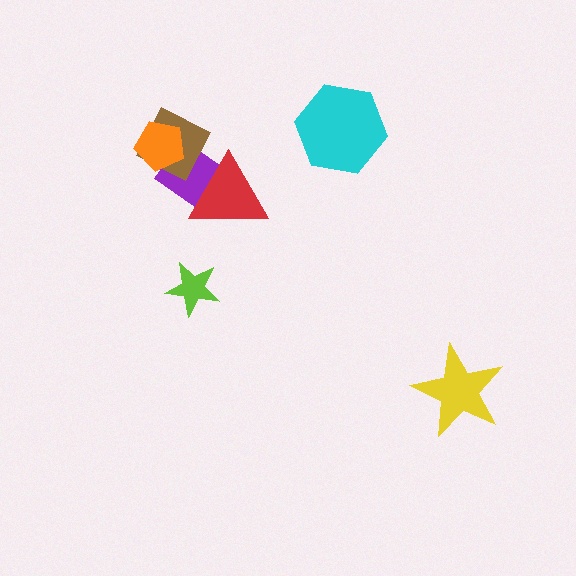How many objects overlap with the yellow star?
0 objects overlap with the yellow star.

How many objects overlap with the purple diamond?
3 objects overlap with the purple diamond.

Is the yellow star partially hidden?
No, no other shape covers it.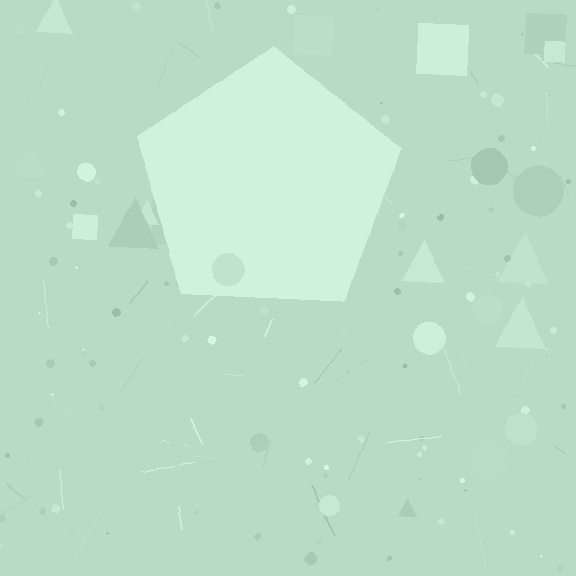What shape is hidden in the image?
A pentagon is hidden in the image.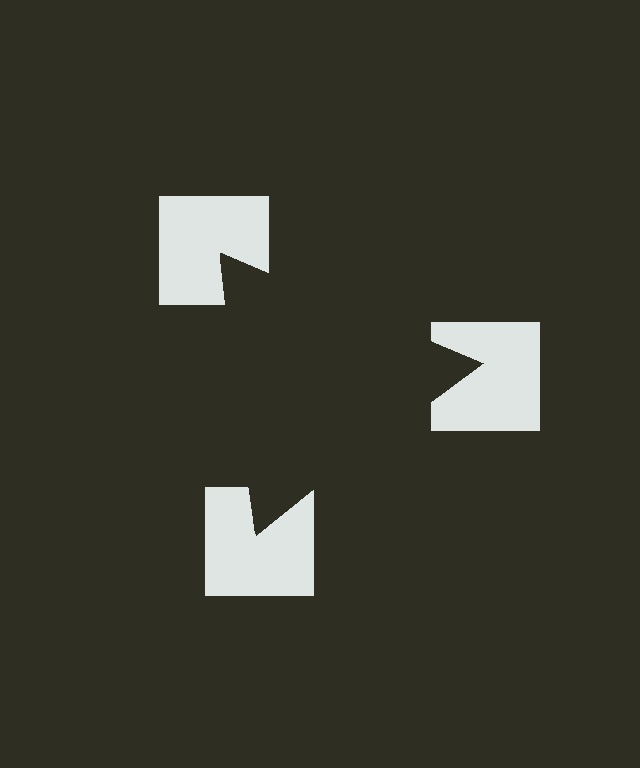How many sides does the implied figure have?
3 sides.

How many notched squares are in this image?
There are 3 — one at each vertex of the illusory triangle.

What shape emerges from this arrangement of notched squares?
An illusory triangle — its edges are inferred from the aligned wedge cuts in the notched squares, not physically drawn.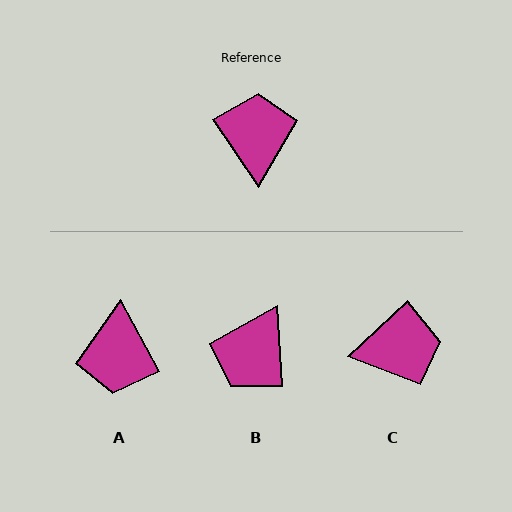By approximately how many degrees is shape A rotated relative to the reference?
Approximately 175 degrees counter-clockwise.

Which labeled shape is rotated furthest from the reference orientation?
A, about 175 degrees away.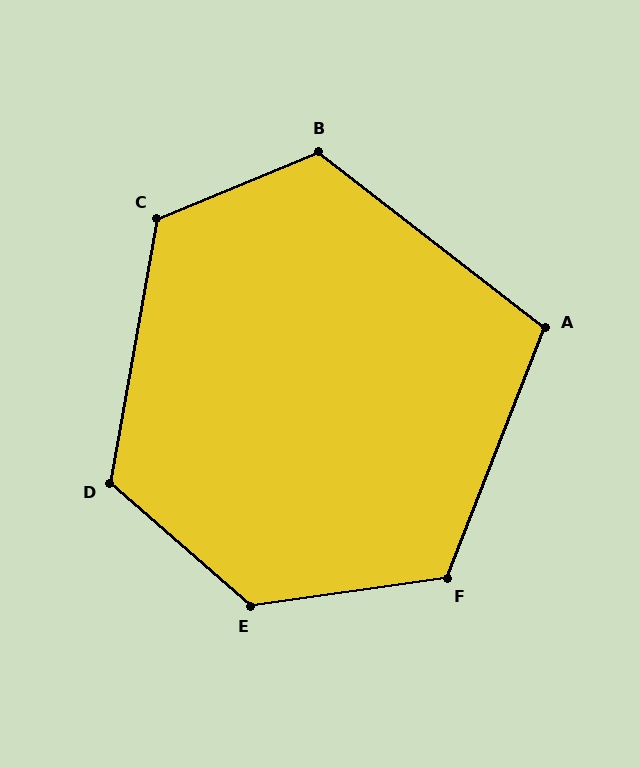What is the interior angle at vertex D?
Approximately 121 degrees (obtuse).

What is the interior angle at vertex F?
Approximately 119 degrees (obtuse).